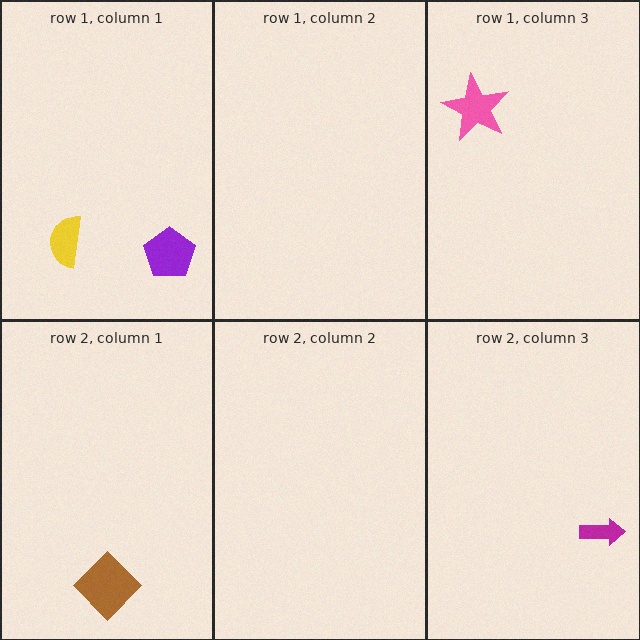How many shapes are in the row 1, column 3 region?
1.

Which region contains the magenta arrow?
The row 2, column 3 region.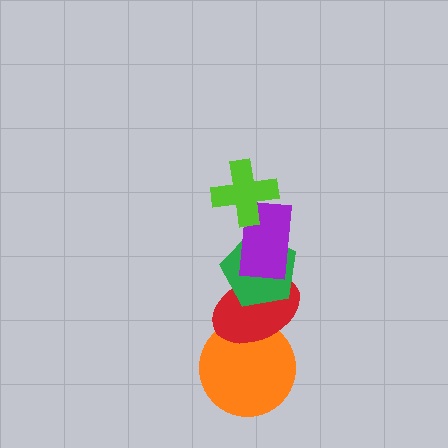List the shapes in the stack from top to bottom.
From top to bottom: the lime cross, the purple rectangle, the green pentagon, the red ellipse, the orange circle.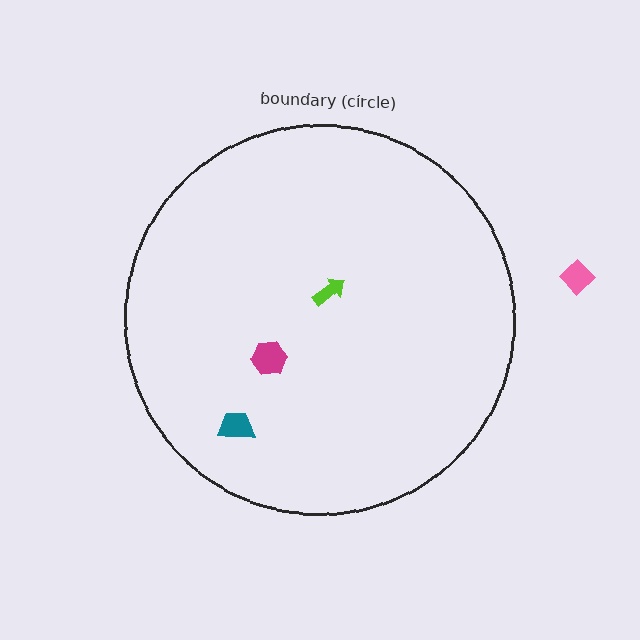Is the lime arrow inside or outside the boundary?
Inside.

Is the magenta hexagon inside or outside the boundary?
Inside.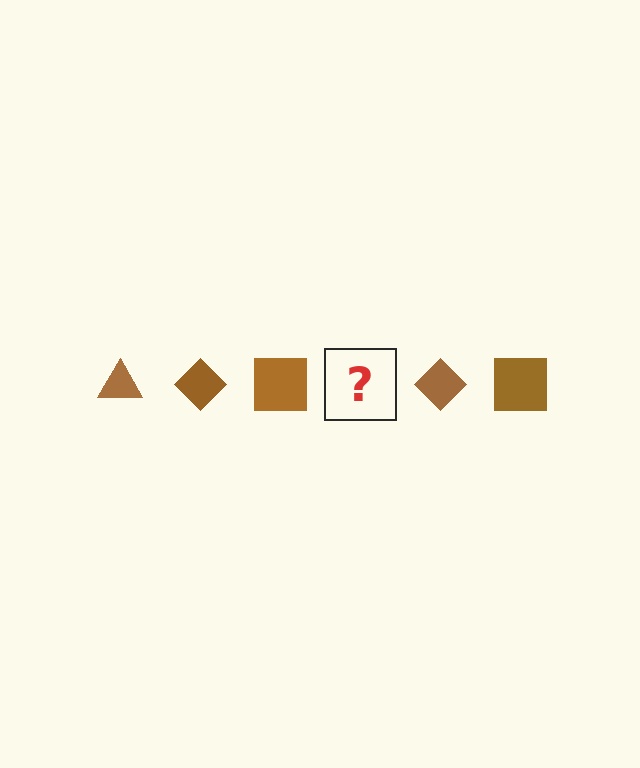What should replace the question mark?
The question mark should be replaced with a brown triangle.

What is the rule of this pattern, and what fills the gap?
The rule is that the pattern cycles through triangle, diamond, square shapes in brown. The gap should be filled with a brown triangle.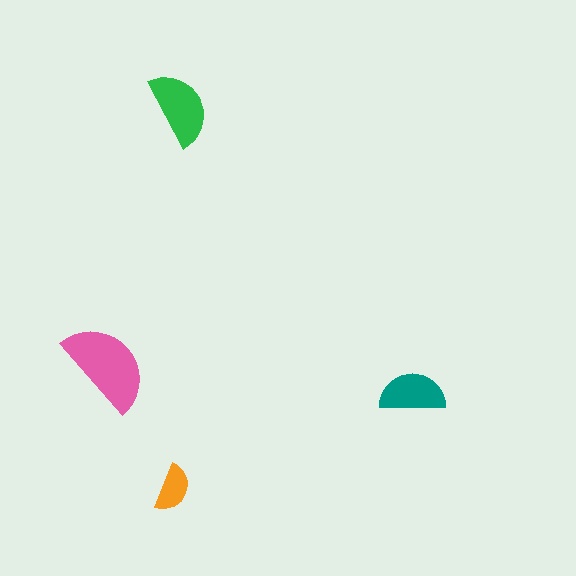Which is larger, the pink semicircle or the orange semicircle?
The pink one.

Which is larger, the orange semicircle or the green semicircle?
The green one.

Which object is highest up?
The green semicircle is topmost.